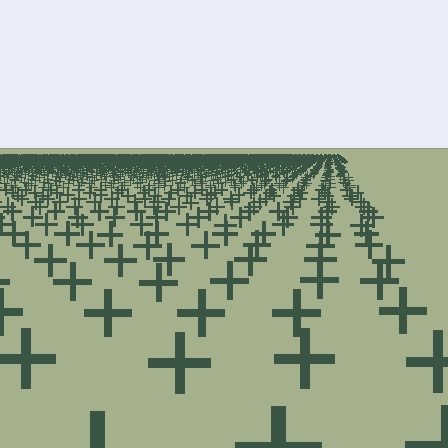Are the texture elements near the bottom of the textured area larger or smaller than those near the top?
Larger. Near the bottom, elements are closer to the viewer and appear at a bigger on-screen size.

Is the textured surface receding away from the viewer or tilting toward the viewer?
The surface is receding away from the viewer. Texture elements get smaller and denser toward the top.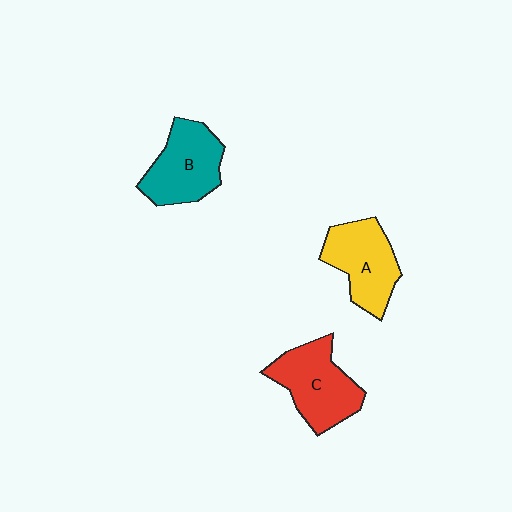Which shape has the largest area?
Shape C (red).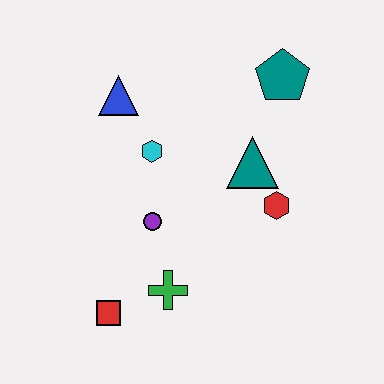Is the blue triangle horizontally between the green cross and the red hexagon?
No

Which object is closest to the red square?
The green cross is closest to the red square.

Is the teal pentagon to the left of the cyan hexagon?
No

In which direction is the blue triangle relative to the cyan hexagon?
The blue triangle is above the cyan hexagon.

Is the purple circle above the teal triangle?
No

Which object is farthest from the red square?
The teal pentagon is farthest from the red square.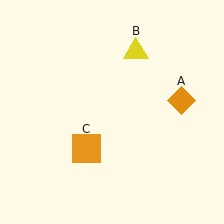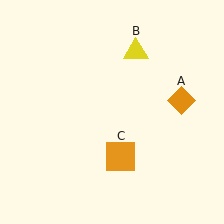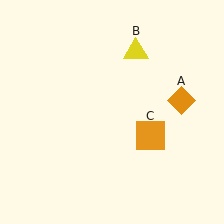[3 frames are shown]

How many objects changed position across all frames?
1 object changed position: orange square (object C).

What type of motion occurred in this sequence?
The orange square (object C) rotated counterclockwise around the center of the scene.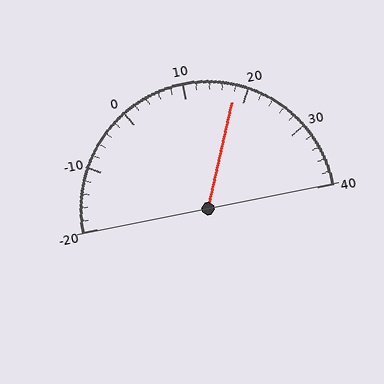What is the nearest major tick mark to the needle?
The nearest major tick mark is 20.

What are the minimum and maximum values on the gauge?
The gauge ranges from -20 to 40.